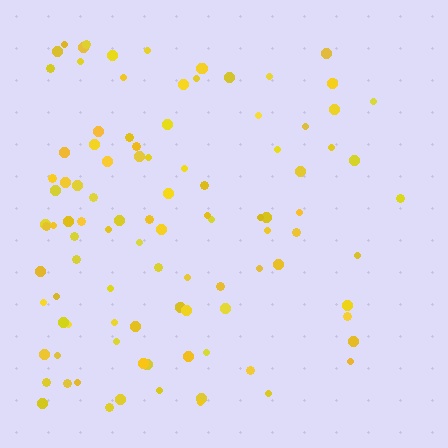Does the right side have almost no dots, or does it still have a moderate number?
Still a moderate number, just noticeably fewer than the left.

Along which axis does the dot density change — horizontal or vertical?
Horizontal.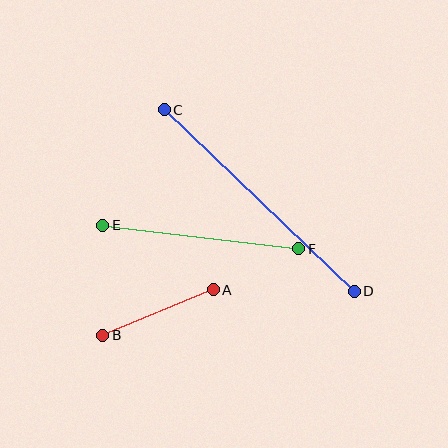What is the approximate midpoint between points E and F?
The midpoint is at approximately (201, 237) pixels.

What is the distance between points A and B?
The distance is approximately 119 pixels.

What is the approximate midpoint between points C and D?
The midpoint is at approximately (259, 201) pixels.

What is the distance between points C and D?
The distance is approximately 263 pixels.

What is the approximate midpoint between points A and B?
The midpoint is at approximately (158, 312) pixels.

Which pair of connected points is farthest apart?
Points C and D are farthest apart.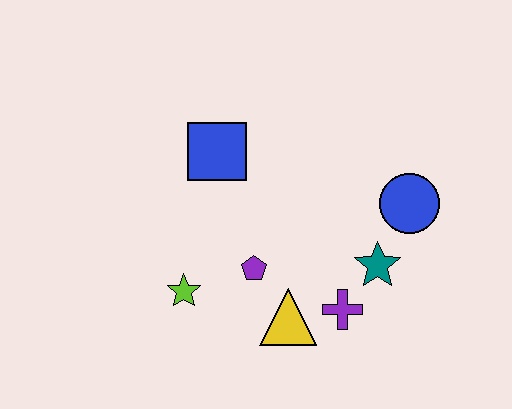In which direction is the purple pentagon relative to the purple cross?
The purple pentagon is to the left of the purple cross.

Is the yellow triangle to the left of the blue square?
No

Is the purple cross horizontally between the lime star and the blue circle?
Yes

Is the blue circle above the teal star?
Yes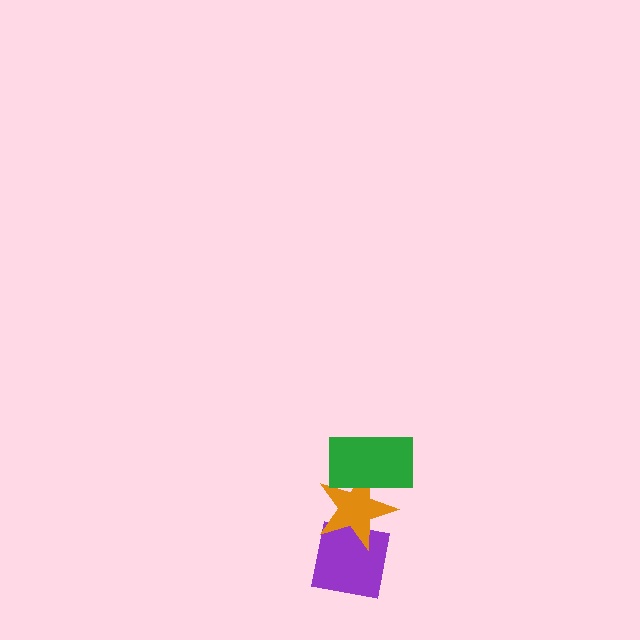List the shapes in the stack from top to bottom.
From top to bottom: the green rectangle, the orange star, the purple square.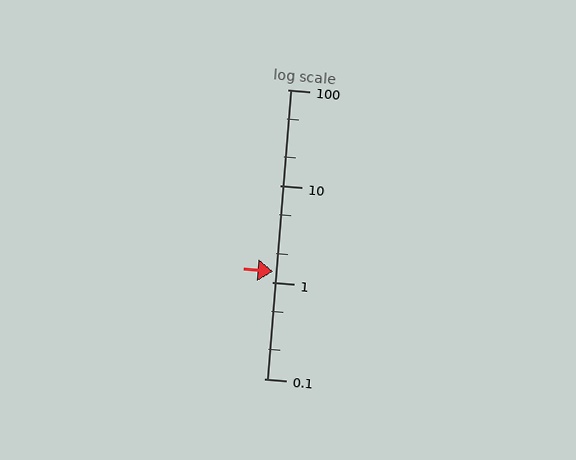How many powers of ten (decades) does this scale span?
The scale spans 3 decades, from 0.1 to 100.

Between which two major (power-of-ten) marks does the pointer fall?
The pointer is between 1 and 10.